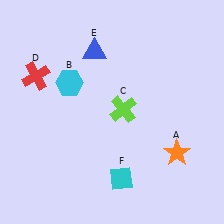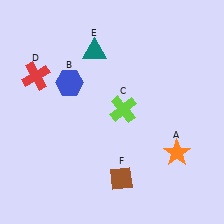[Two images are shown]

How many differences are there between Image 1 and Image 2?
There are 3 differences between the two images.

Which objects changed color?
B changed from cyan to blue. E changed from blue to teal. F changed from cyan to brown.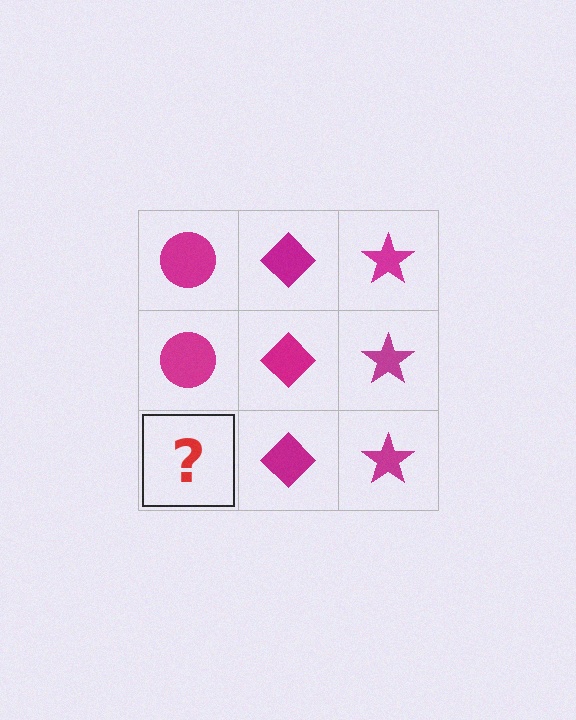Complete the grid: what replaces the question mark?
The question mark should be replaced with a magenta circle.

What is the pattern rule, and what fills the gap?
The rule is that each column has a consistent shape. The gap should be filled with a magenta circle.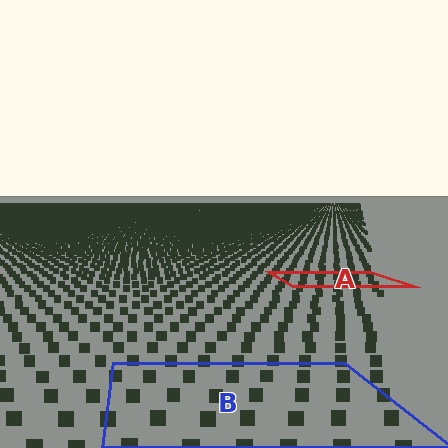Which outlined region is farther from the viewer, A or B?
Region A is farther from the viewer — the texture elements inside it appear smaller and more densely packed.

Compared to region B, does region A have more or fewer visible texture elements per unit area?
Region A has more texture elements per unit area — they are packed more densely because it is farther away.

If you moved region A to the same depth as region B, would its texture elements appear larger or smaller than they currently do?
They would appear larger. At a closer depth, the same texture elements are projected at a bigger on-screen size.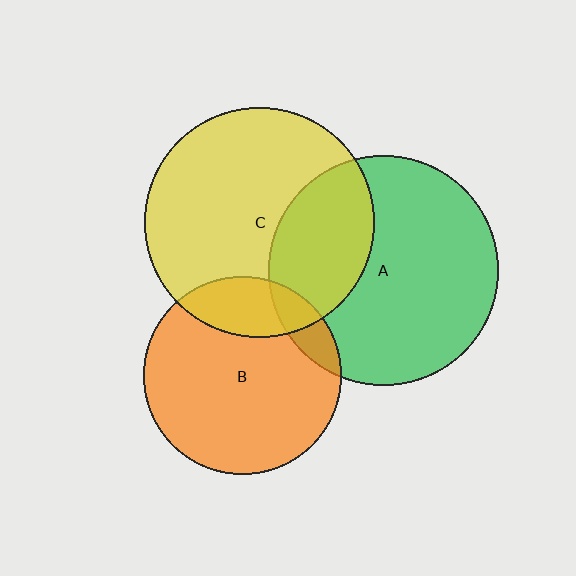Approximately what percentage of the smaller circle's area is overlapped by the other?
Approximately 30%.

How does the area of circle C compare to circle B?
Approximately 1.4 times.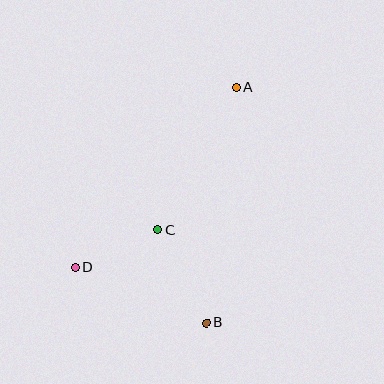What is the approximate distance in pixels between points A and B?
The distance between A and B is approximately 237 pixels.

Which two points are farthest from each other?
Points A and D are farthest from each other.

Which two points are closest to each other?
Points C and D are closest to each other.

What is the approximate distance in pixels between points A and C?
The distance between A and C is approximately 163 pixels.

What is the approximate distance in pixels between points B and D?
The distance between B and D is approximately 142 pixels.